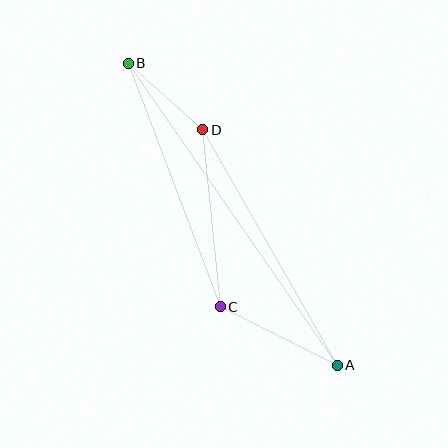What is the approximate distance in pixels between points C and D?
The distance between C and D is approximately 178 pixels.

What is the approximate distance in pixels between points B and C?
The distance between B and C is approximately 261 pixels.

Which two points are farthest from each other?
Points A and B are farthest from each other.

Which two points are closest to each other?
Points B and D are closest to each other.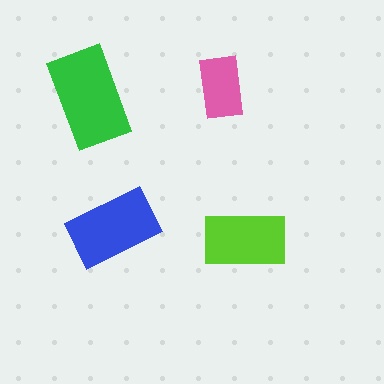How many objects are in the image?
There are 4 objects in the image.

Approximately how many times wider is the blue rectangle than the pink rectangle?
About 1.5 times wider.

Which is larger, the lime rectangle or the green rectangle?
The green one.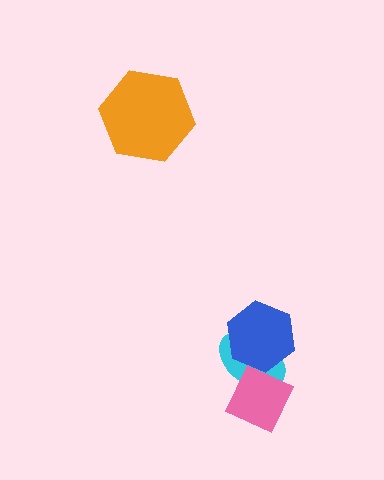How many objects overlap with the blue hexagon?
2 objects overlap with the blue hexagon.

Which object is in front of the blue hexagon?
The pink diamond is in front of the blue hexagon.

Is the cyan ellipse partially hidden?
Yes, it is partially covered by another shape.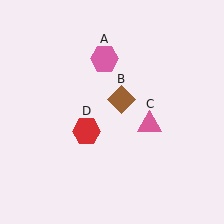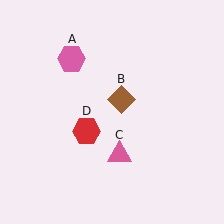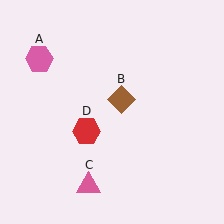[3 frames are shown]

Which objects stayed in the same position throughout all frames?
Brown diamond (object B) and red hexagon (object D) remained stationary.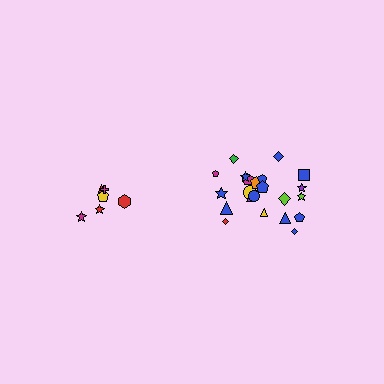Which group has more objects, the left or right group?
The right group.